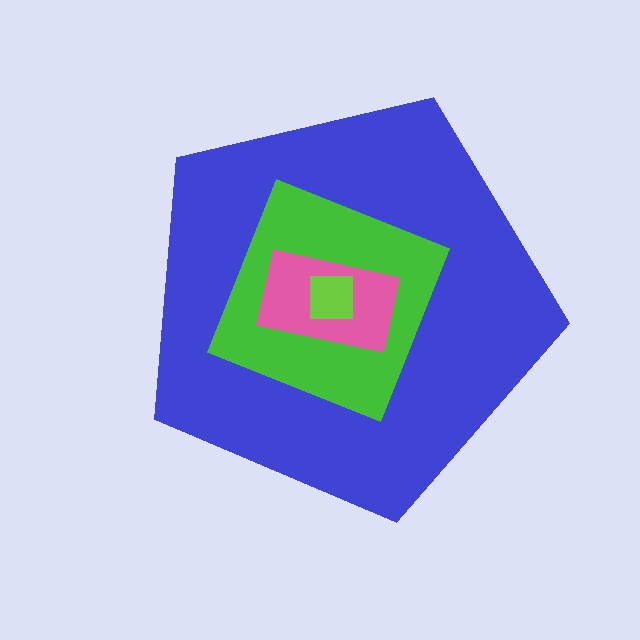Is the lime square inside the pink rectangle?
Yes.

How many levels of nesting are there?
4.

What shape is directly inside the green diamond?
The pink rectangle.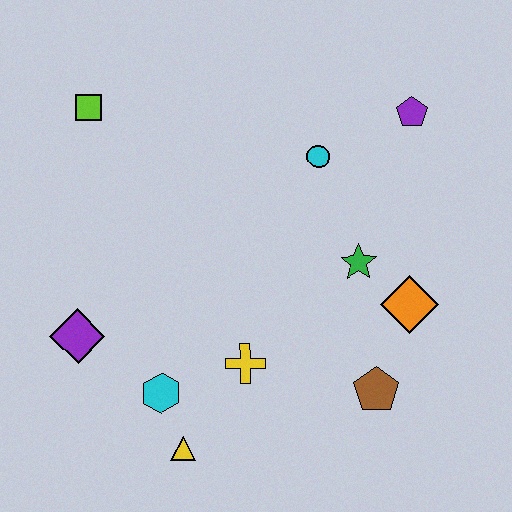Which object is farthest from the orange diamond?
The lime square is farthest from the orange diamond.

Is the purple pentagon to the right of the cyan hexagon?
Yes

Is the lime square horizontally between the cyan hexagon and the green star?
No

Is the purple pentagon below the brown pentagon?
No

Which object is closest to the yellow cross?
The cyan hexagon is closest to the yellow cross.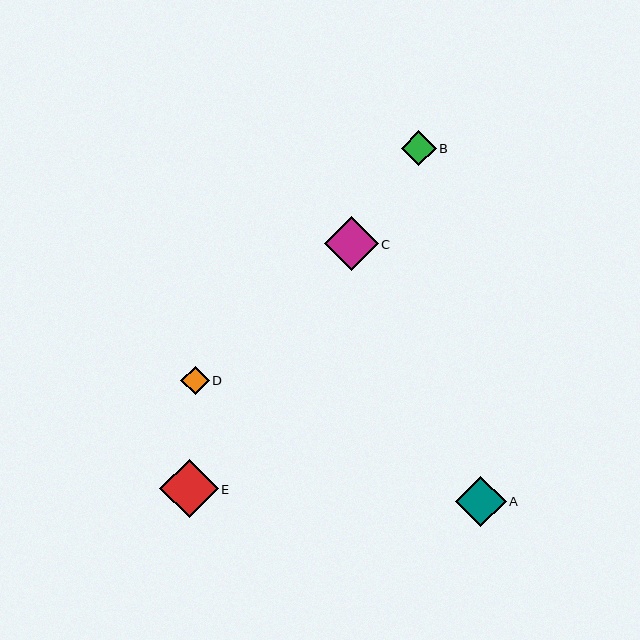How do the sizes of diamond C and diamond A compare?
Diamond C and diamond A are approximately the same size.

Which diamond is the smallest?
Diamond D is the smallest with a size of approximately 28 pixels.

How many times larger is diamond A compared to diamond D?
Diamond A is approximately 1.8 times the size of diamond D.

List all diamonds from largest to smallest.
From largest to smallest: E, C, A, B, D.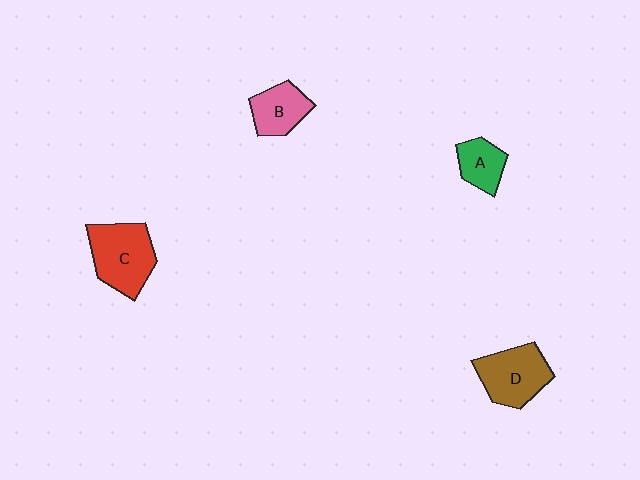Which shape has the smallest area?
Shape A (green).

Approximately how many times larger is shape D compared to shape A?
Approximately 1.7 times.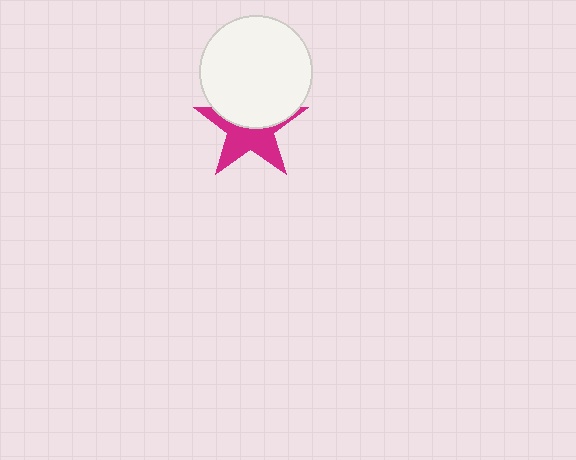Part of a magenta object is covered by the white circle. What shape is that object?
It is a star.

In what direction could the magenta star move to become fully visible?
The magenta star could move down. That would shift it out from behind the white circle entirely.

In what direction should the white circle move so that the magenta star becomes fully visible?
The white circle should move up. That is the shortest direction to clear the overlap and leave the magenta star fully visible.